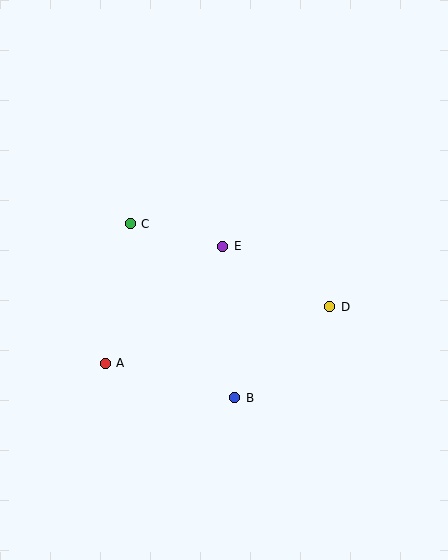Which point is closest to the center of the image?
Point E at (223, 246) is closest to the center.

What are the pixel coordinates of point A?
Point A is at (105, 363).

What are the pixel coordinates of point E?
Point E is at (223, 246).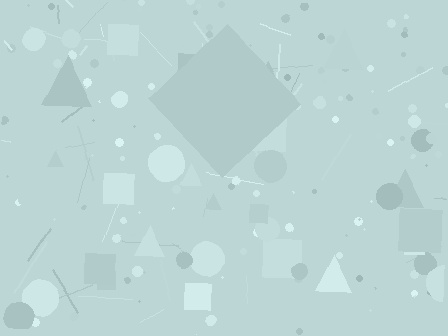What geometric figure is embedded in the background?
A diamond is embedded in the background.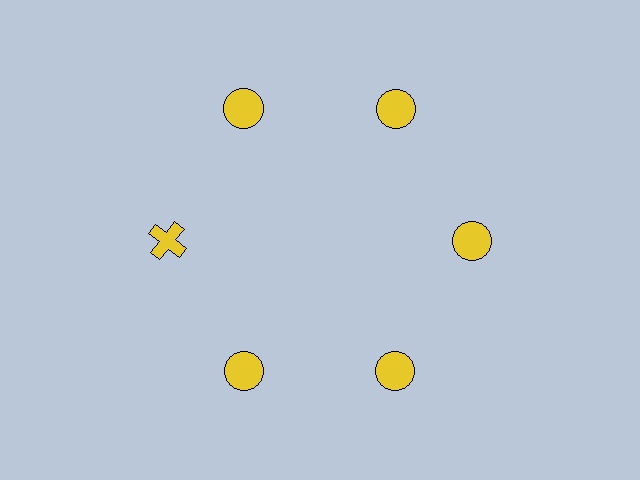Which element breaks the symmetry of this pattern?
The yellow cross at roughly the 9 o'clock position breaks the symmetry. All other shapes are yellow circles.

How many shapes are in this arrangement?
There are 6 shapes arranged in a ring pattern.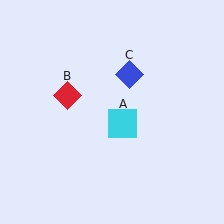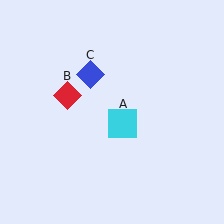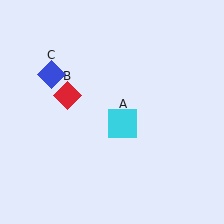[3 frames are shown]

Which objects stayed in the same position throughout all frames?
Cyan square (object A) and red diamond (object B) remained stationary.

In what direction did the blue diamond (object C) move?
The blue diamond (object C) moved left.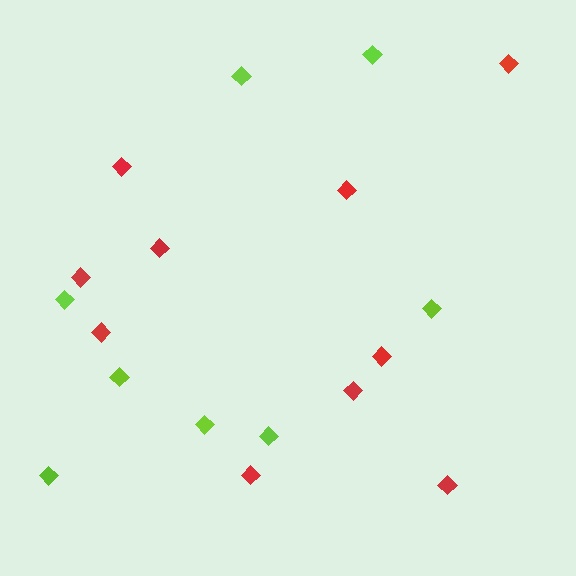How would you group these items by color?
There are 2 groups: one group of red diamonds (10) and one group of lime diamonds (8).